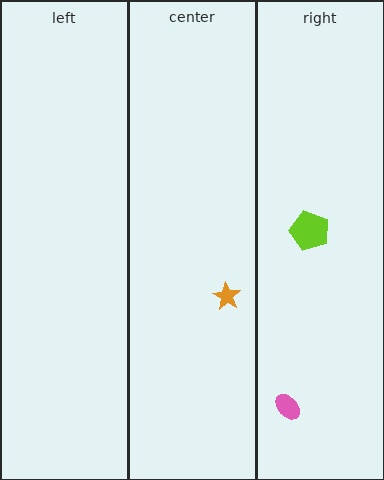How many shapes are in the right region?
2.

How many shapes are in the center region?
1.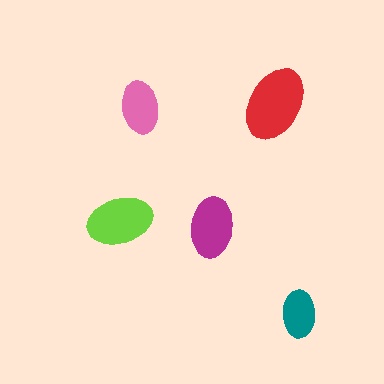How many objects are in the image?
There are 5 objects in the image.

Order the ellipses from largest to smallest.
the red one, the lime one, the magenta one, the pink one, the teal one.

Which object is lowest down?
The teal ellipse is bottommost.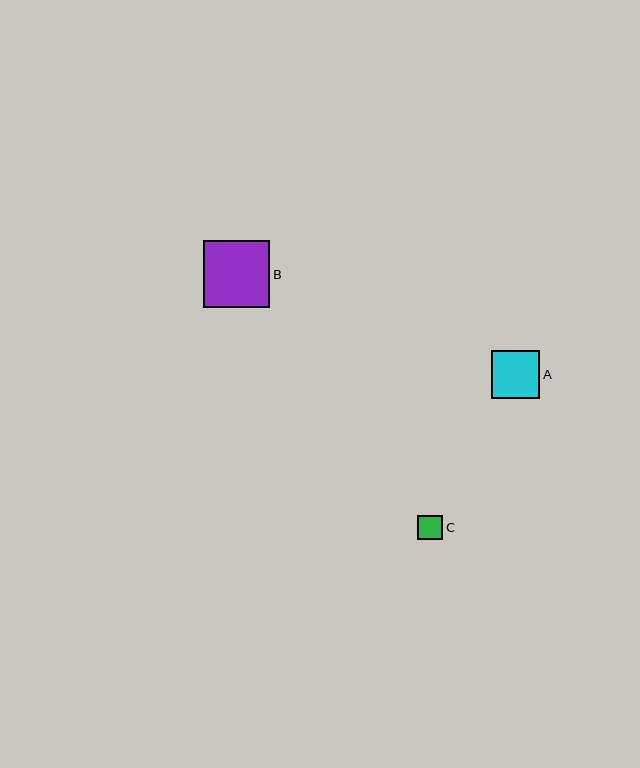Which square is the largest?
Square B is the largest with a size of approximately 66 pixels.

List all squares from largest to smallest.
From largest to smallest: B, A, C.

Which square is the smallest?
Square C is the smallest with a size of approximately 25 pixels.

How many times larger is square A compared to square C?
Square A is approximately 1.9 times the size of square C.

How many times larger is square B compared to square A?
Square B is approximately 1.4 times the size of square A.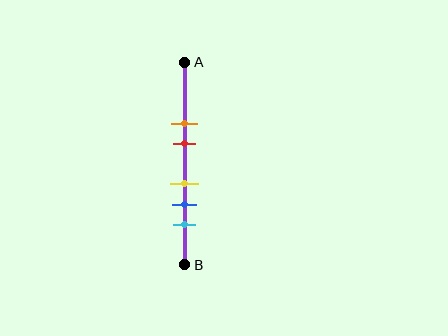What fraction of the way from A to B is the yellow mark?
The yellow mark is approximately 60% (0.6) of the way from A to B.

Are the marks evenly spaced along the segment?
No, the marks are not evenly spaced.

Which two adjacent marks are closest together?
The yellow and blue marks are the closest adjacent pair.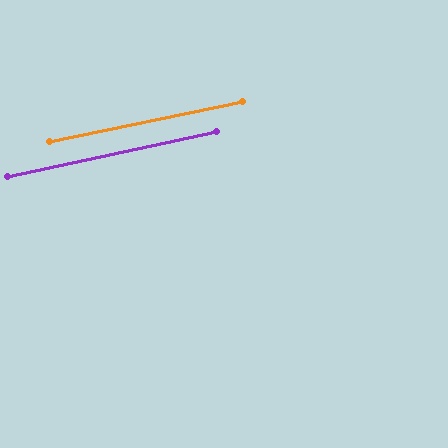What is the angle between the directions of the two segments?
Approximately 0 degrees.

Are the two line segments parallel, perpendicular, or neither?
Parallel — their directions differ by only 0.4°.